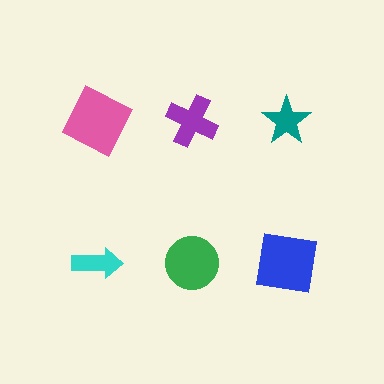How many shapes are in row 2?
3 shapes.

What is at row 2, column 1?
A cyan arrow.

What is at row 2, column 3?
A blue square.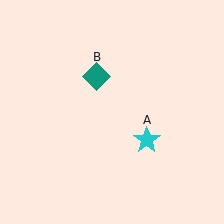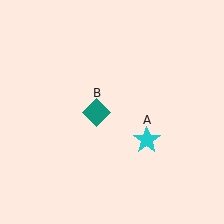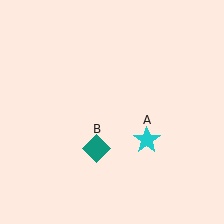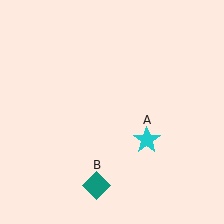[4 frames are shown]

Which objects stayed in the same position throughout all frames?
Cyan star (object A) remained stationary.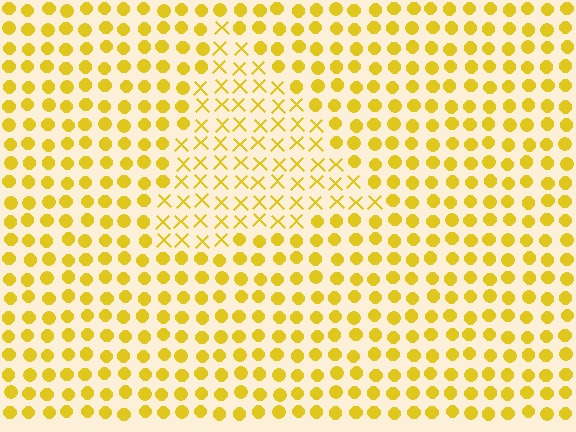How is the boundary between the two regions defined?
The boundary is defined by a change in element shape: X marks inside vs. circles outside. All elements share the same color and spacing.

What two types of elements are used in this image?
The image uses X marks inside the triangle region and circles outside it.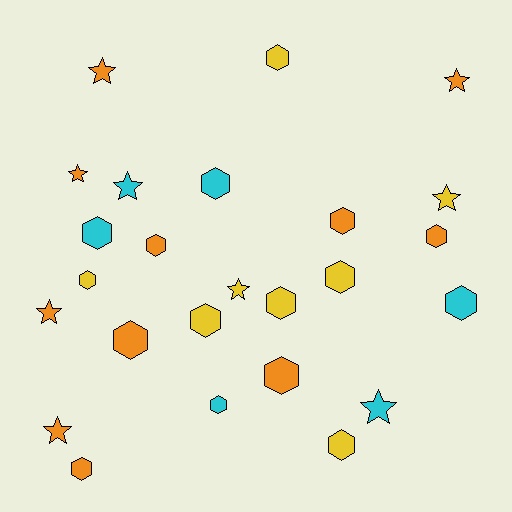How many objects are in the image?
There are 25 objects.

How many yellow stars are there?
There are 2 yellow stars.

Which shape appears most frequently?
Hexagon, with 16 objects.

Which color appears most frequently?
Orange, with 11 objects.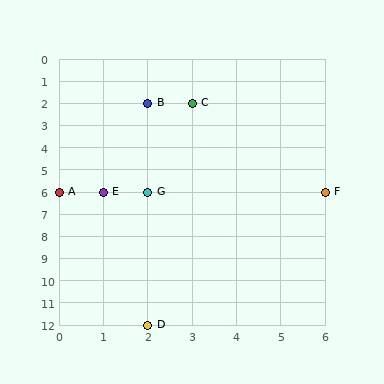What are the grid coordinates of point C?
Point C is at grid coordinates (3, 2).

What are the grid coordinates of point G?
Point G is at grid coordinates (2, 6).